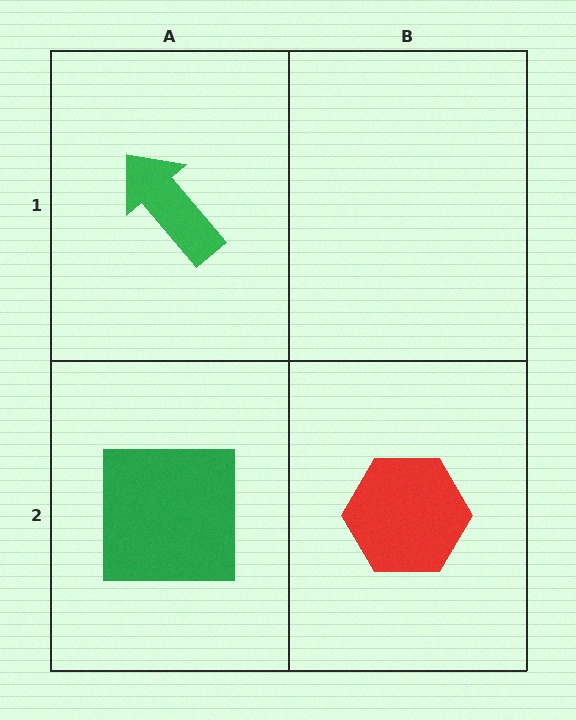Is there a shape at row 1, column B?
No, that cell is empty.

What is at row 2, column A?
A green square.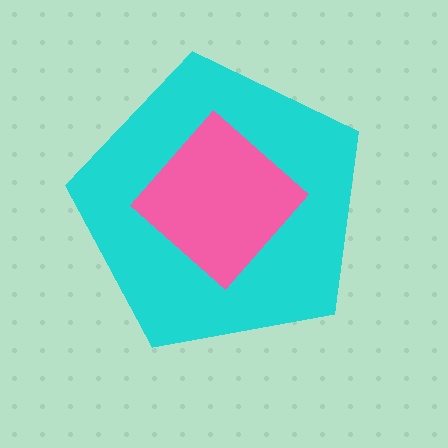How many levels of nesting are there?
2.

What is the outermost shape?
The cyan pentagon.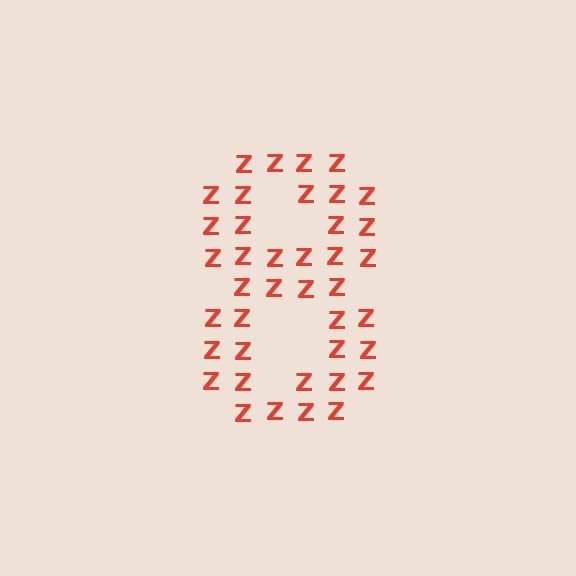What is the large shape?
The large shape is the digit 8.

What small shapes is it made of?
It is made of small letter Z's.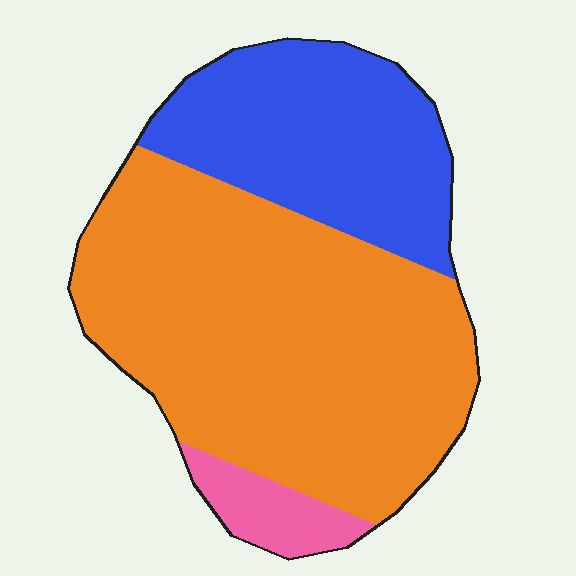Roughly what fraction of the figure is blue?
Blue takes up about one third (1/3) of the figure.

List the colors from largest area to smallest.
From largest to smallest: orange, blue, pink.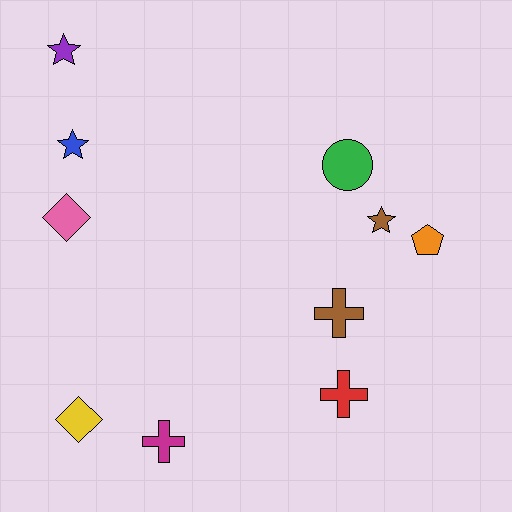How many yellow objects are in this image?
There is 1 yellow object.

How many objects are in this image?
There are 10 objects.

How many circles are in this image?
There is 1 circle.